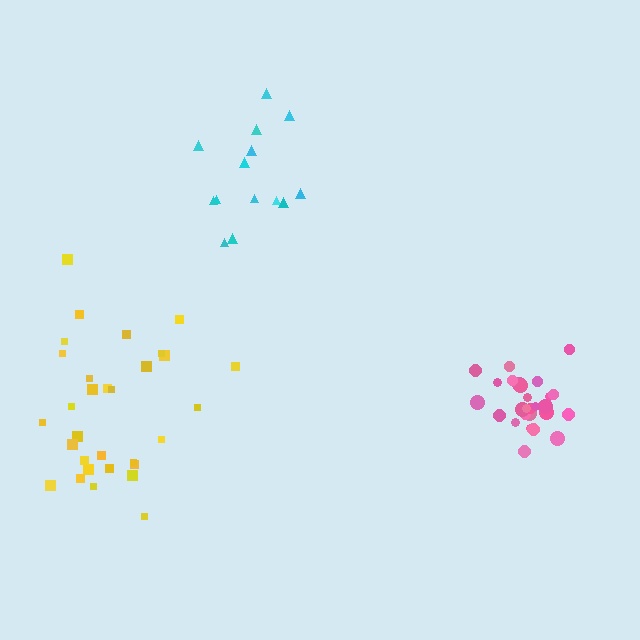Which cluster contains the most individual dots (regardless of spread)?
Yellow (31).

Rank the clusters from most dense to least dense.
pink, cyan, yellow.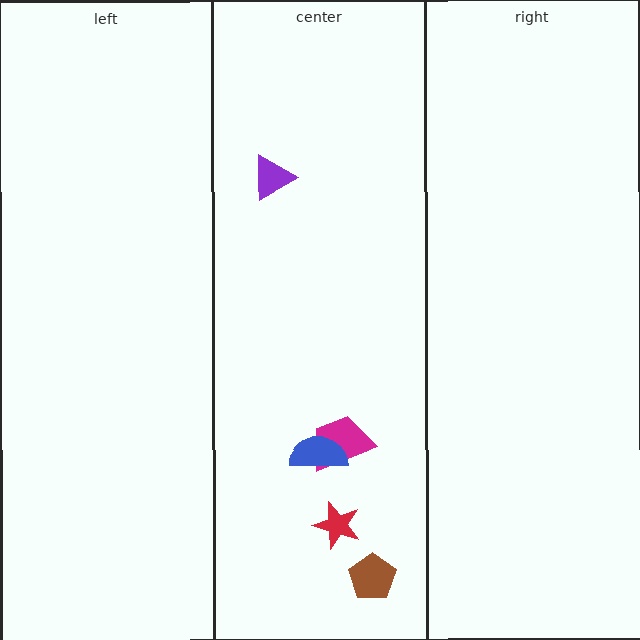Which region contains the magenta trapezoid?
The center region.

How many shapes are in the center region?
5.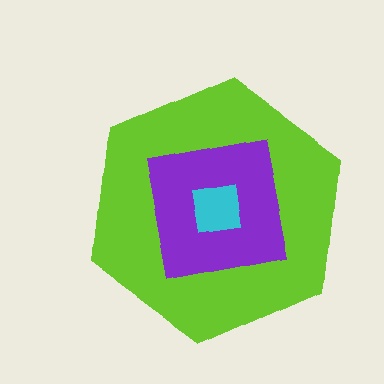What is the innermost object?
The cyan square.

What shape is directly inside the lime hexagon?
The purple square.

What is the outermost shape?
The lime hexagon.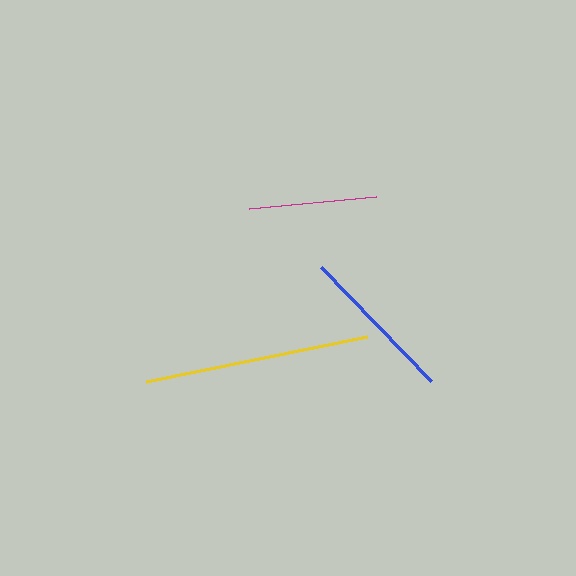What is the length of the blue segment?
The blue segment is approximately 158 pixels long.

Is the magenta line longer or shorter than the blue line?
The blue line is longer than the magenta line.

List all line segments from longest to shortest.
From longest to shortest: yellow, blue, magenta.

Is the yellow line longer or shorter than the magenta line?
The yellow line is longer than the magenta line.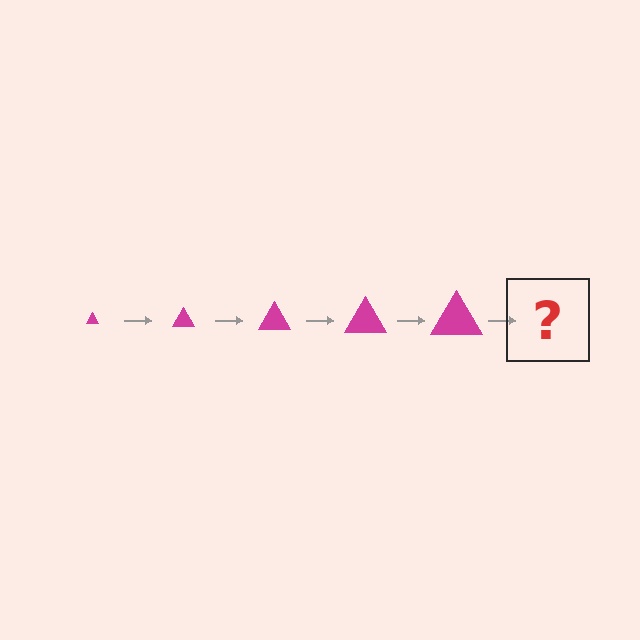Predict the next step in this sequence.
The next step is a magenta triangle, larger than the previous one.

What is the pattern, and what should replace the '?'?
The pattern is that the triangle gets progressively larger each step. The '?' should be a magenta triangle, larger than the previous one.